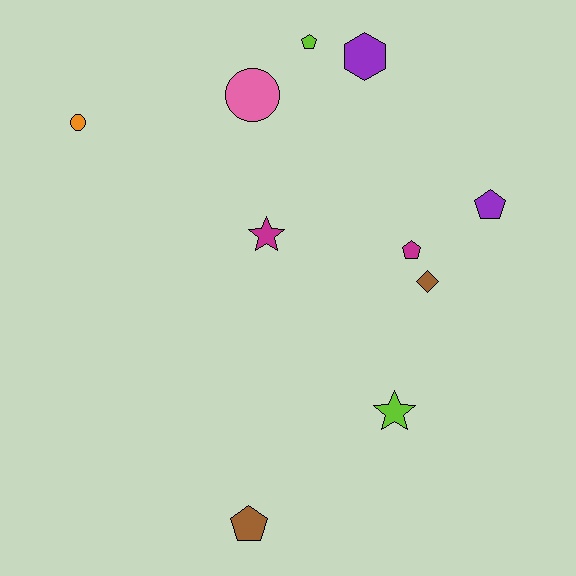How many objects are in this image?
There are 10 objects.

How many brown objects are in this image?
There are 2 brown objects.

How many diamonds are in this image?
There is 1 diamond.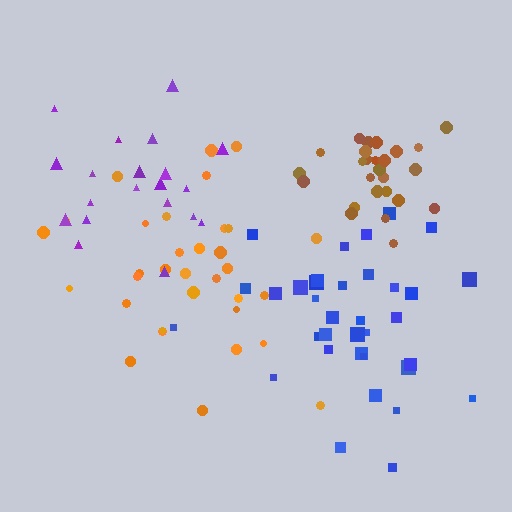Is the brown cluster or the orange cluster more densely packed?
Brown.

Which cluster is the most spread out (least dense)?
Purple.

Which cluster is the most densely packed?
Brown.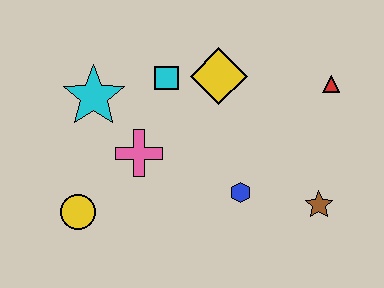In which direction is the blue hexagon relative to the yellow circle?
The blue hexagon is to the right of the yellow circle.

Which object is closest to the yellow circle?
The pink cross is closest to the yellow circle.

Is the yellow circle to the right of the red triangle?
No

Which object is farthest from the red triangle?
The yellow circle is farthest from the red triangle.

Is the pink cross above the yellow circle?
Yes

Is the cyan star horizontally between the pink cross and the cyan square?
No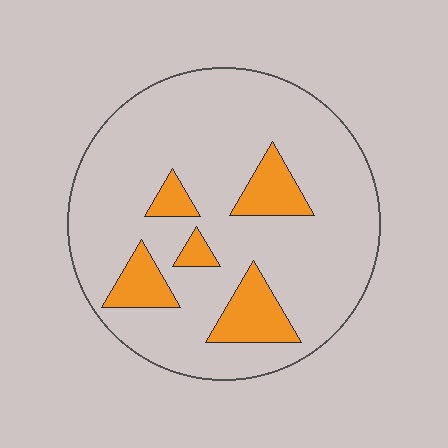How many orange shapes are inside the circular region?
5.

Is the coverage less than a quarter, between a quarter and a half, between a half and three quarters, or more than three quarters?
Less than a quarter.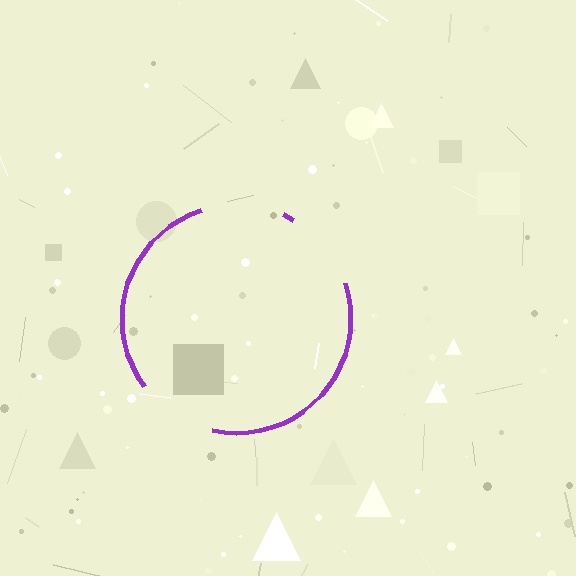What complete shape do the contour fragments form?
The contour fragments form a circle.